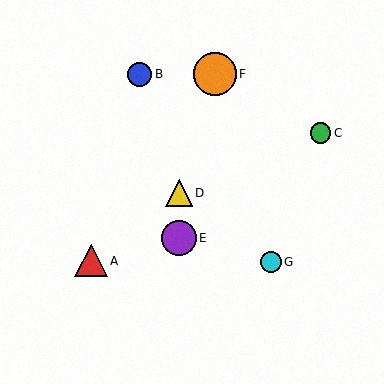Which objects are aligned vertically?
Objects D, E are aligned vertically.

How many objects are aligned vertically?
2 objects (D, E) are aligned vertically.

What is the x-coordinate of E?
Object E is at x≈179.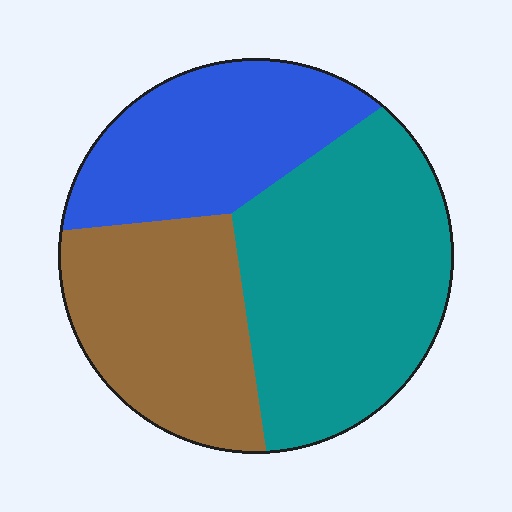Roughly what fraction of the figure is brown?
Brown covers roughly 30% of the figure.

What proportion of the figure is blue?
Blue covers about 25% of the figure.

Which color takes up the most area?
Teal, at roughly 45%.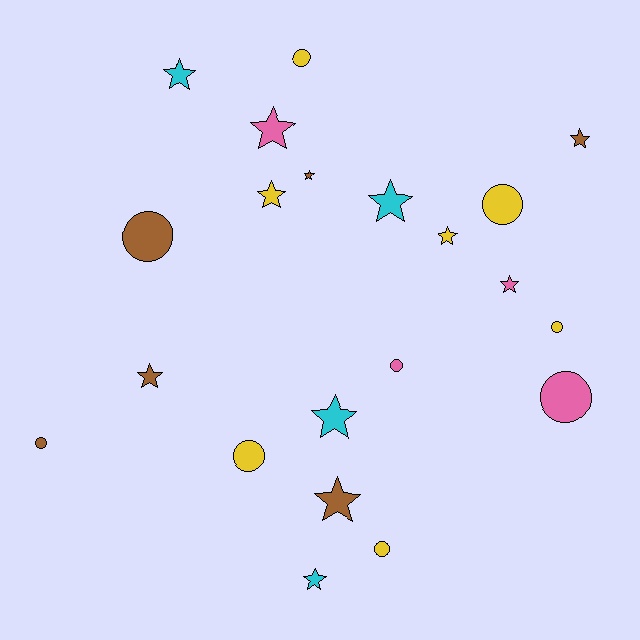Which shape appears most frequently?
Star, with 12 objects.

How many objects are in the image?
There are 21 objects.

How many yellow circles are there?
There are 5 yellow circles.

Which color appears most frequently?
Yellow, with 7 objects.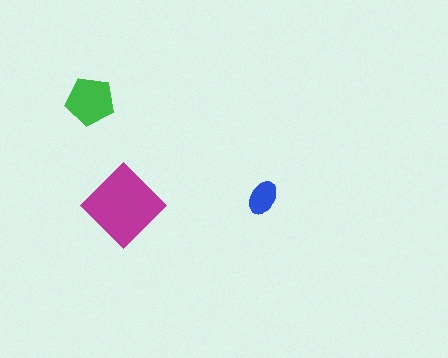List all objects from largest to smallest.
The magenta diamond, the green pentagon, the blue ellipse.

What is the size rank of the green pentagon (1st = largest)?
2nd.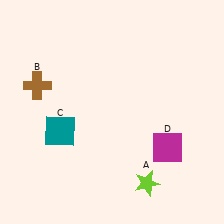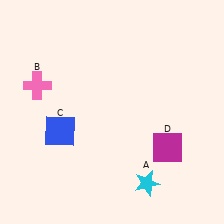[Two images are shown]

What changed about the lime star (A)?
In Image 1, A is lime. In Image 2, it changed to cyan.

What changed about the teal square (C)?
In Image 1, C is teal. In Image 2, it changed to blue.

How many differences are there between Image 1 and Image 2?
There are 3 differences between the two images.